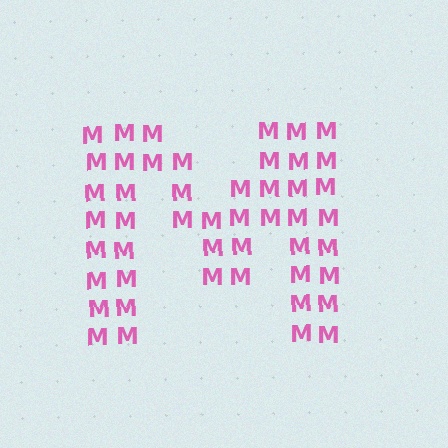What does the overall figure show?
The overall figure shows the letter M.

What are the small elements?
The small elements are letter M's.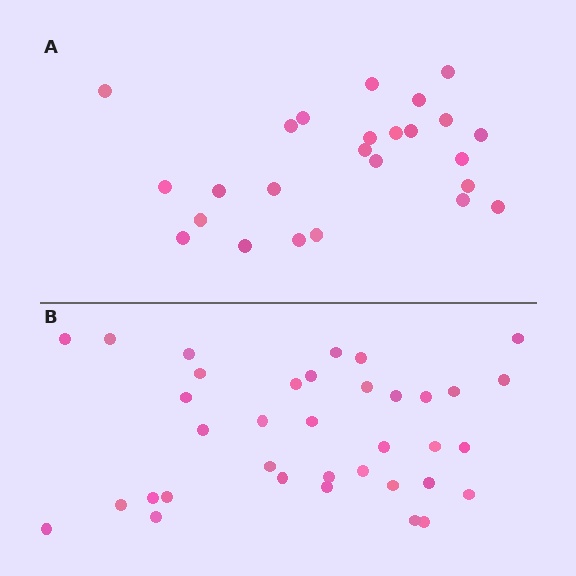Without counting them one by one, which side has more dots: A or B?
Region B (the bottom region) has more dots.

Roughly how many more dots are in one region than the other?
Region B has roughly 12 or so more dots than region A.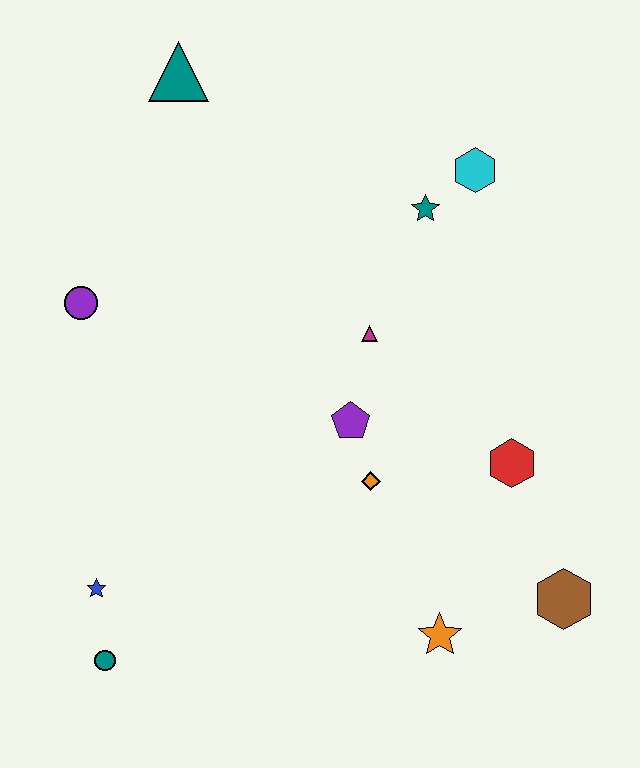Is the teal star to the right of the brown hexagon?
No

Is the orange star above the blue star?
No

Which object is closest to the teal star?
The cyan hexagon is closest to the teal star.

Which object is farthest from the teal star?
The teal circle is farthest from the teal star.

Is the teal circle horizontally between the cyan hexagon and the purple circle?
Yes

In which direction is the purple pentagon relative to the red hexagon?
The purple pentagon is to the left of the red hexagon.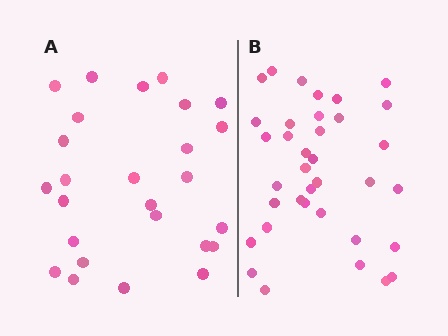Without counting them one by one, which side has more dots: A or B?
Region B (the right region) has more dots.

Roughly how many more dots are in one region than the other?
Region B has roughly 10 or so more dots than region A.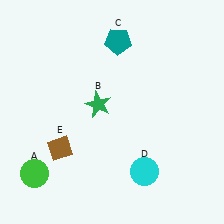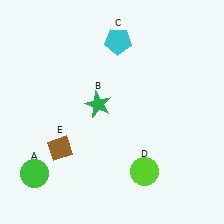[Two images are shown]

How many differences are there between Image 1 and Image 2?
There are 2 differences between the two images.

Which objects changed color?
C changed from teal to cyan. D changed from cyan to lime.